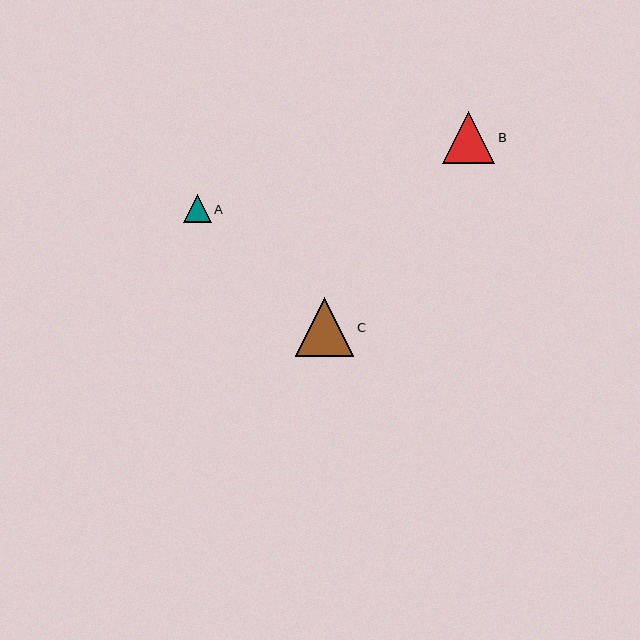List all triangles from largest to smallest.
From largest to smallest: C, B, A.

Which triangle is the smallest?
Triangle A is the smallest with a size of approximately 28 pixels.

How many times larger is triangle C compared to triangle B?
Triangle C is approximately 1.1 times the size of triangle B.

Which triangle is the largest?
Triangle C is the largest with a size of approximately 58 pixels.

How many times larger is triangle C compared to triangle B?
Triangle C is approximately 1.1 times the size of triangle B.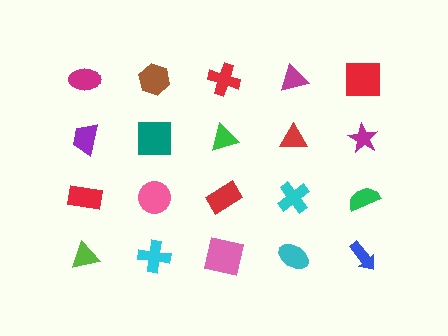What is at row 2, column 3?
A green triangle.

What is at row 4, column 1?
A lime triangle.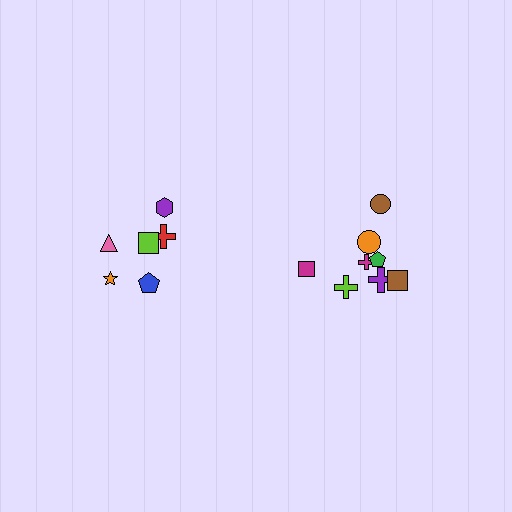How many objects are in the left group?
There are 6 objects.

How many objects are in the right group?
There are 8 objects.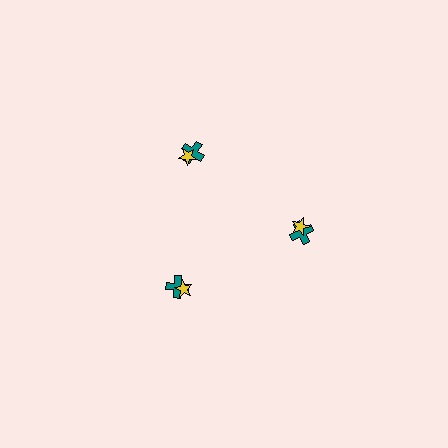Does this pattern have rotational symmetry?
Yes, this pattern has 3-fold rotational symmetry. It looks the same after rotating 120 degrees around the center.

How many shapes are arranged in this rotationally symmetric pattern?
There are 6 shapes, arranged in 3 groups of 2.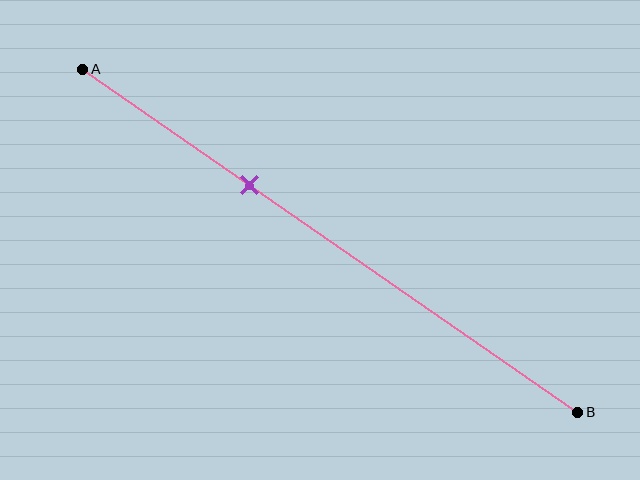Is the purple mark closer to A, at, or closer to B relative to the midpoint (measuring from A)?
The purple mark is closer to point A than the midpoint of segment AB.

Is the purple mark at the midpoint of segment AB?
No, the mark is at about 35% from A, not at the 50% midpoint.